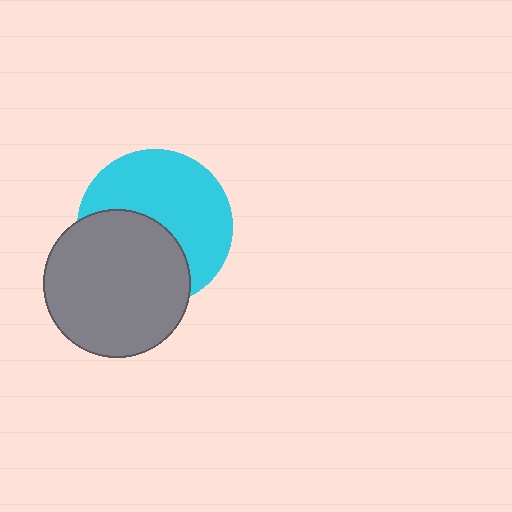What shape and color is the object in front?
The object in front is a gray circle.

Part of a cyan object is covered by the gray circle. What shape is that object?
It is a circle.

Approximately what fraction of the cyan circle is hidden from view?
Roughly 43% of the cyan circle is hidden behind the gray circle.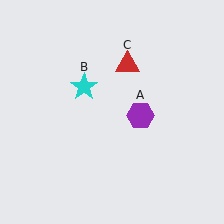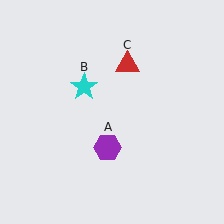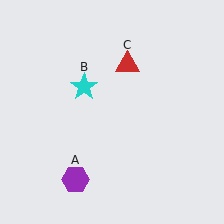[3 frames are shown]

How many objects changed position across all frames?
1 object changed position: purple hexagon (object A).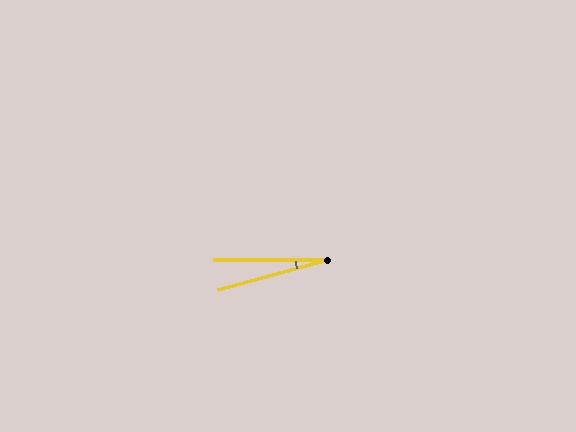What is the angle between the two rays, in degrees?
Approximately 15 degrees.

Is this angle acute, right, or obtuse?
It is acute.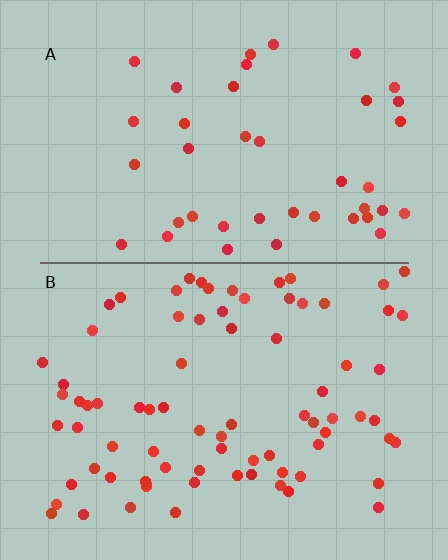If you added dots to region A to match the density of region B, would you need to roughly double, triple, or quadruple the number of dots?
Approximately double.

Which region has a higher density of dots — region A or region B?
B (the bottom).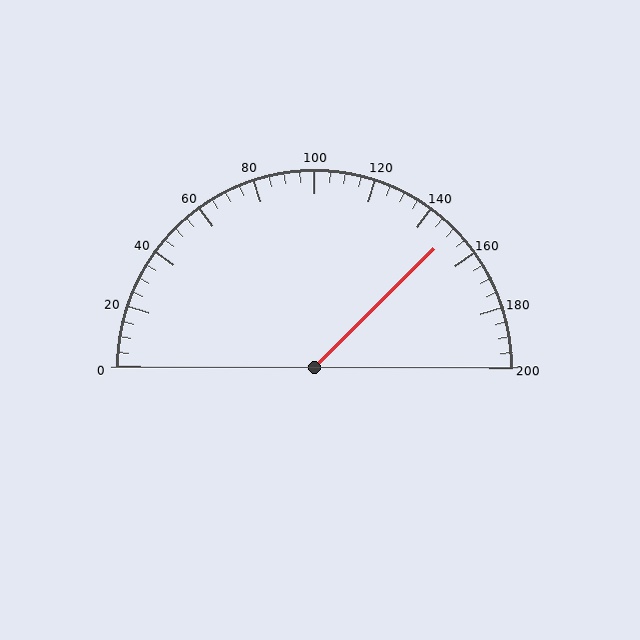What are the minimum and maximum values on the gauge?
The gauge ranges from 0 to 200.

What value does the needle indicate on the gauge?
The needle indicates approximately 150.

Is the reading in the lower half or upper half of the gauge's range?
The reading is in the upper half of the range (0 to 200).